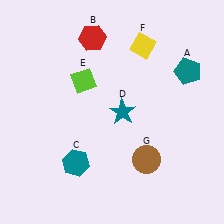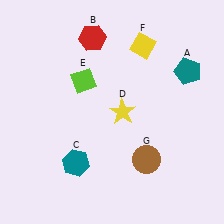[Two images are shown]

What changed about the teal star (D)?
In Image 1, D is teal. In Image 2, it changed to yellow.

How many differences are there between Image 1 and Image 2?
There is 1 difference between the two images.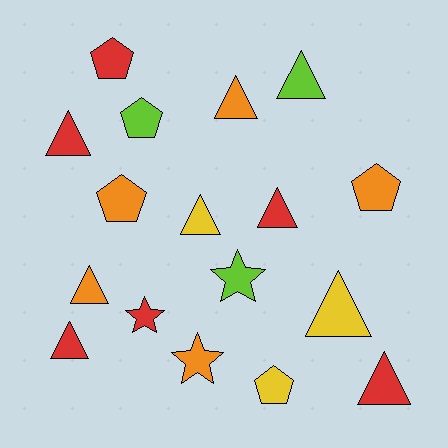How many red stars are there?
There is 1 red star.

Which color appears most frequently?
Red, with 6 objects.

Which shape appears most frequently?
Triangle, with 9 objects.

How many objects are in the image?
There are 17 objects.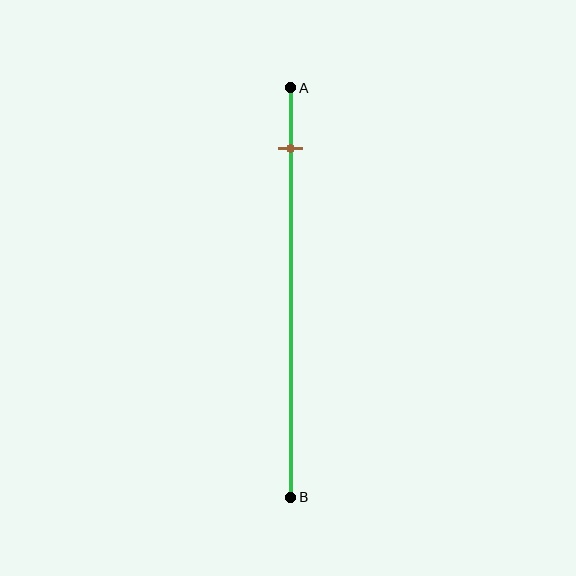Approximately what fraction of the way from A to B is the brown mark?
The brown mark is approximately 15% of the way from A to B.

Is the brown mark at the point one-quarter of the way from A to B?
No, the mark is at about 15% from A, not at the 25% one-quarter point.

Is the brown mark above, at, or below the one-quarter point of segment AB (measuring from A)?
The brown mark is above the one-quarter point of segment AB.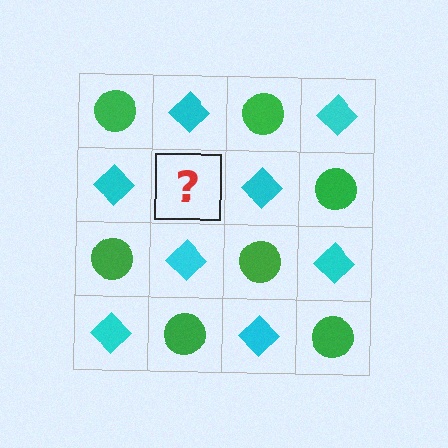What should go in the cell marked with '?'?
The missing cell should contain a green circle.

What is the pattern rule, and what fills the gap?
The rule is that it alternates green circle and cyan diamond in a checkerboard pattern. The gap should be filled with a green circle.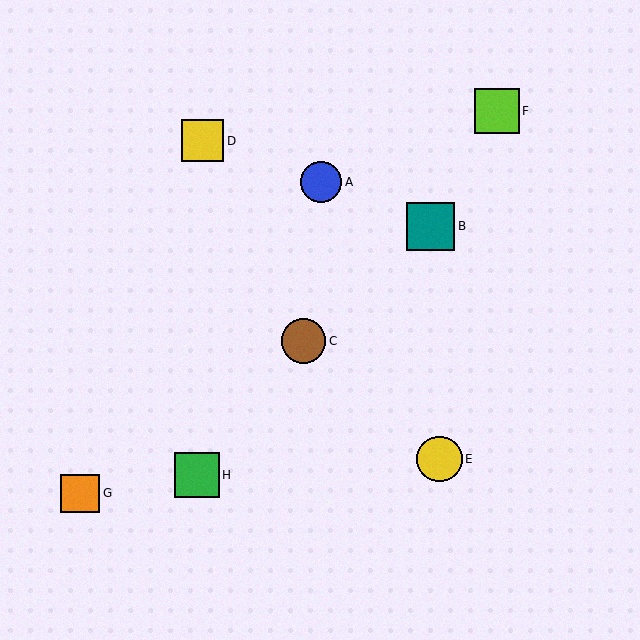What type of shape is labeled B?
Shape B is a teal square.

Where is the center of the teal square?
The center of the teal square is at (431, 226).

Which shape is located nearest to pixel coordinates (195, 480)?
The green square (labeled H) at (197, 475) is nearest to that location.